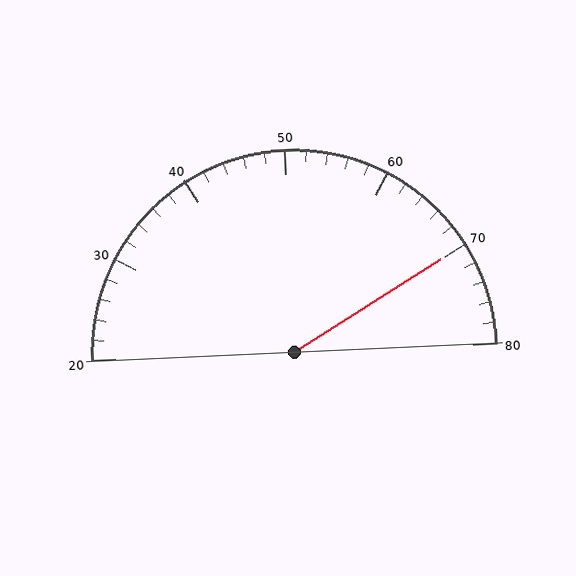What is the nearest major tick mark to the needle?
The nearest major tick mark is 70.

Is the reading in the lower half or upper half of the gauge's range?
The reading is in the upper half of the range (20 to 80).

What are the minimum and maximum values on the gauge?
The gauge ranges from 20 to 80.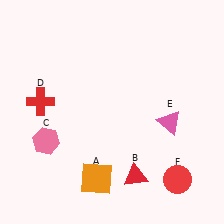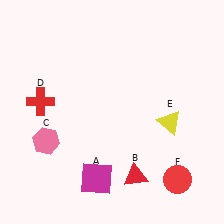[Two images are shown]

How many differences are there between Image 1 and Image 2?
There are 2 differences between the two images.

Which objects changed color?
A changed from orange to magenta. E changed from pink to yellow.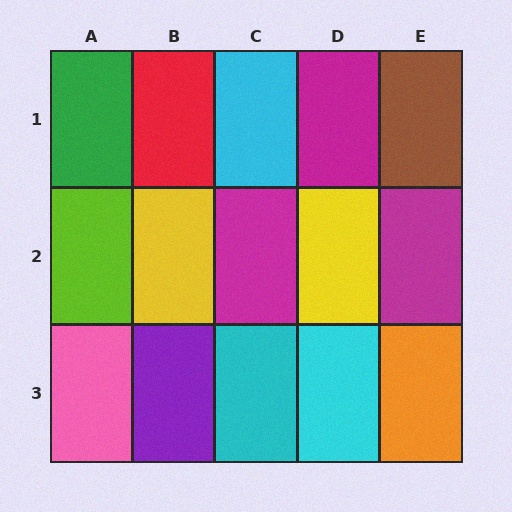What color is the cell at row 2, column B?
Yellow.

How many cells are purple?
1 cell is purple.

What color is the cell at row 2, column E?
Magenta.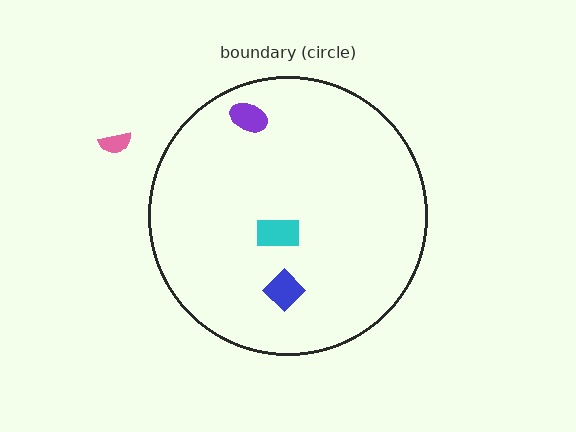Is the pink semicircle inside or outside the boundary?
Outside.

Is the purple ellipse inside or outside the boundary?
Inside.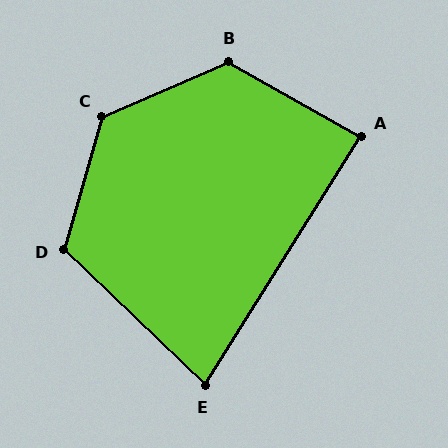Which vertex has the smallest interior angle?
E, at approximately 78 degrees.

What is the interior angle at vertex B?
Approximately 127 degrees (obtuse).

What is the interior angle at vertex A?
Approximately 88 degrees (approximately right).